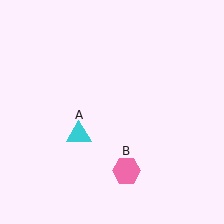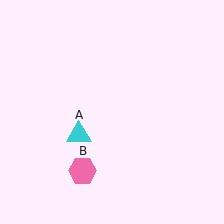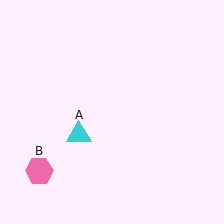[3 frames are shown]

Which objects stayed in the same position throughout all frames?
Cyan triangle (object A) remained stationary.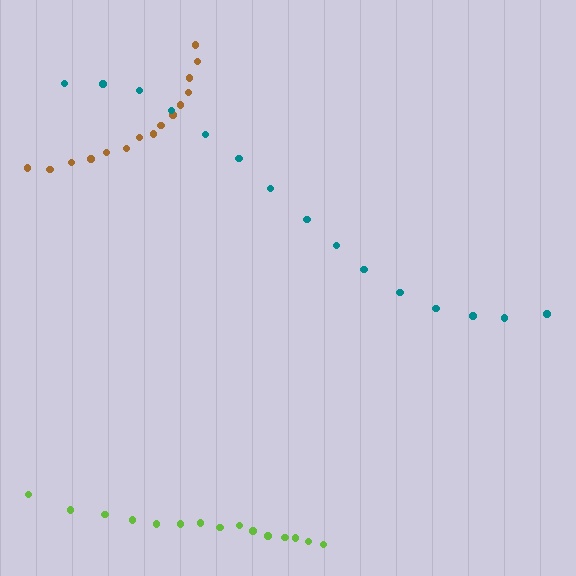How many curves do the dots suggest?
There are 3 distinct paths.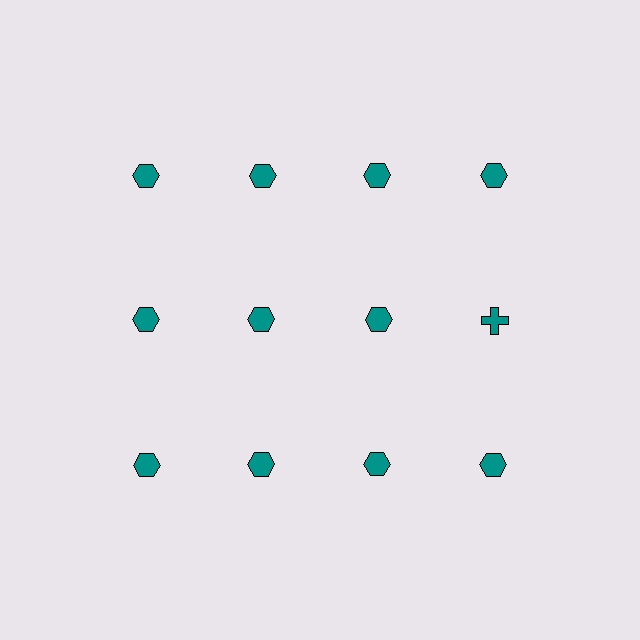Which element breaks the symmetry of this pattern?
The teal cross in the second row, second from right column breaks the symmetry. All other shapes are teal hexagons.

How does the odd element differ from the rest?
It has a different shape: cross instead of hexagon.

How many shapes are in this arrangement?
There are 12 shapes arranged in a grid pattern.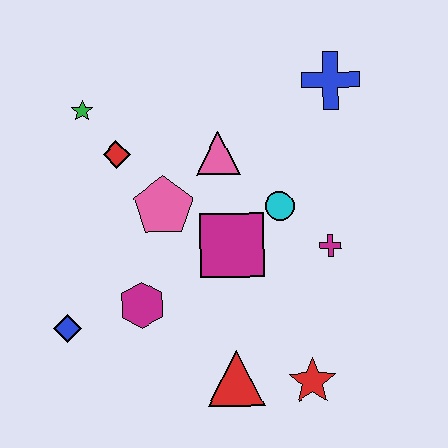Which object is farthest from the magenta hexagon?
The blue cross is farthest from the magenta hexagon.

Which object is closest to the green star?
The red diamond is closest to the green star.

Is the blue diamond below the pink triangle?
Yes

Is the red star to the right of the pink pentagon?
Yes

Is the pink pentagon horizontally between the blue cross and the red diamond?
Yes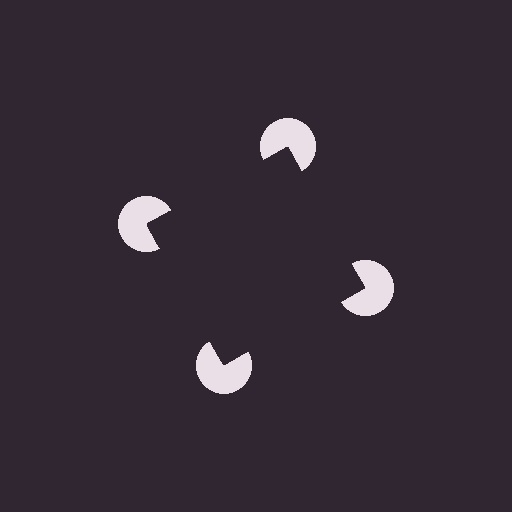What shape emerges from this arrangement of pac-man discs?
An illusory square — its edges are inferred from the aligned wedge cuts in the pac-man discs, not physically drawn.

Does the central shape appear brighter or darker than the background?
It typically appears slightly darker than the background, even though no actual brightness change is drawn.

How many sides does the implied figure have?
4 sides.